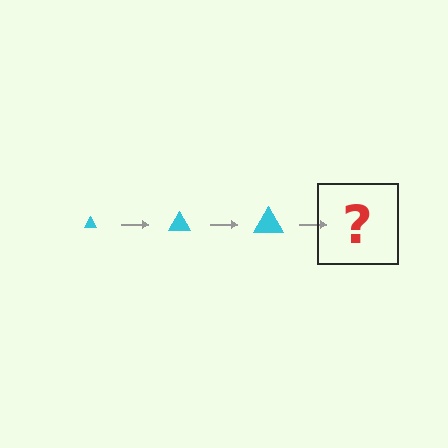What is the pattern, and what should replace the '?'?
The pattern is that the triangle gets progressively larger each step. The '?' should be a cyan triangle, larger than the previous one.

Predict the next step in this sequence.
The next step is a cyan triangle, larger than the previous one.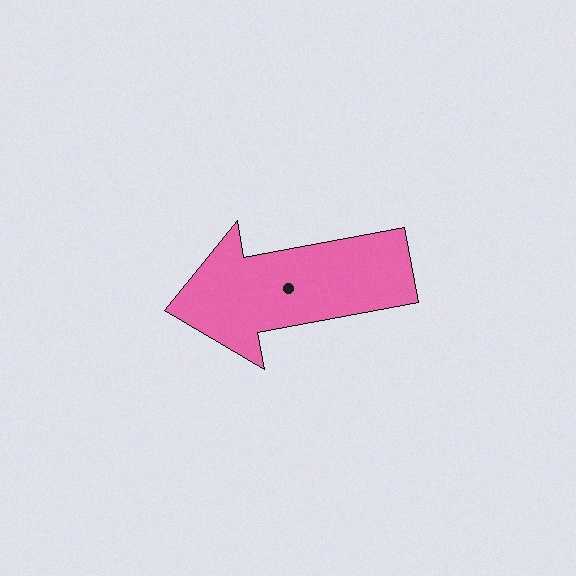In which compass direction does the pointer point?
West.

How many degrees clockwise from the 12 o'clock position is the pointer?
Approximately 259 degrees.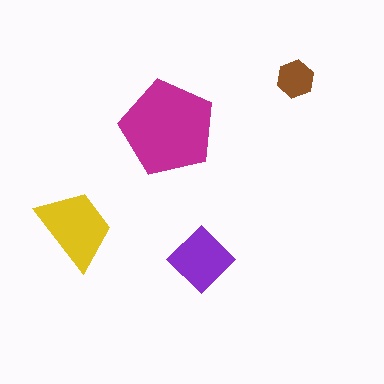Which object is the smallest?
The brown hexagon.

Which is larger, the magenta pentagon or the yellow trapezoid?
The magenta pentagon.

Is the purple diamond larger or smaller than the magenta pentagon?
Smaller.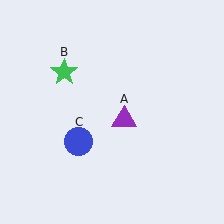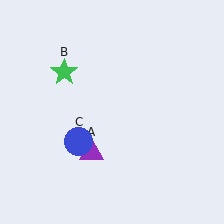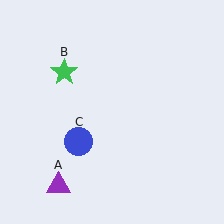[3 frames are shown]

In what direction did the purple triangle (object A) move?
The purple triangle (object A) moved down and to the left.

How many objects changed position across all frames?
1 object changed position: purple triangle (object A).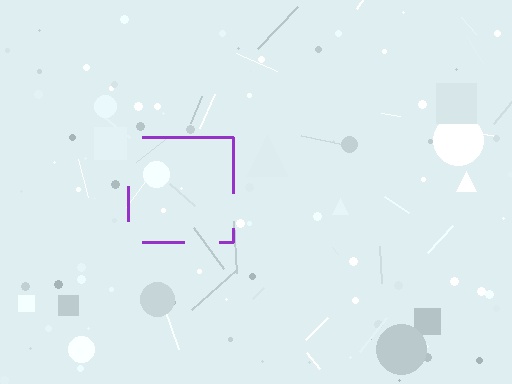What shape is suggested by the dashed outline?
The dashed outline suggests a square.